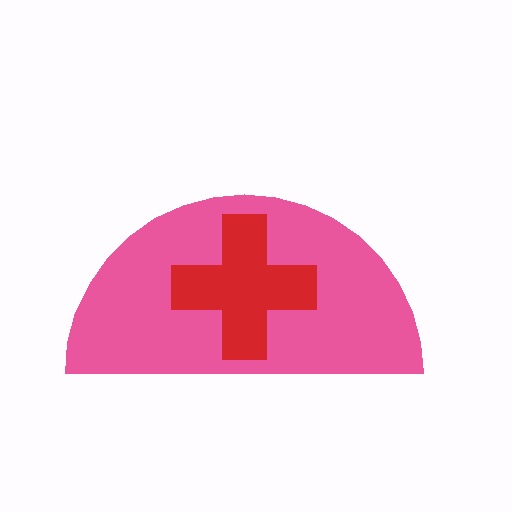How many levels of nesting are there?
2.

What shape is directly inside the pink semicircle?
The red cross.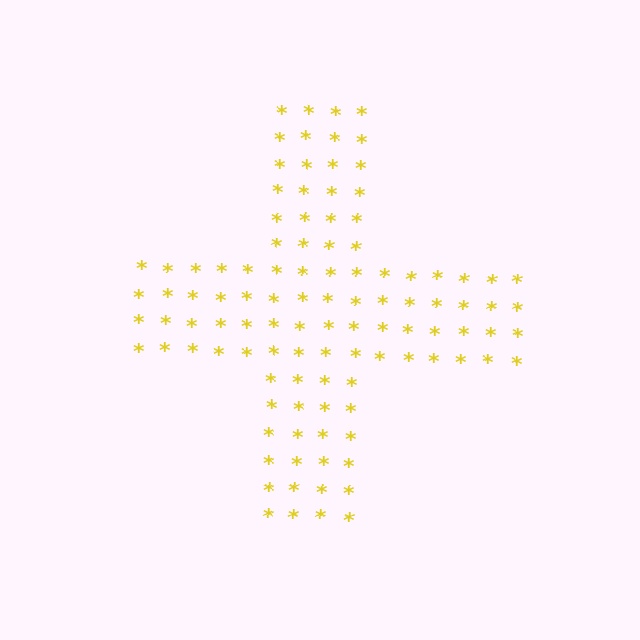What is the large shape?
The large shape is a cross.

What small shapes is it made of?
It is made of small asterisks.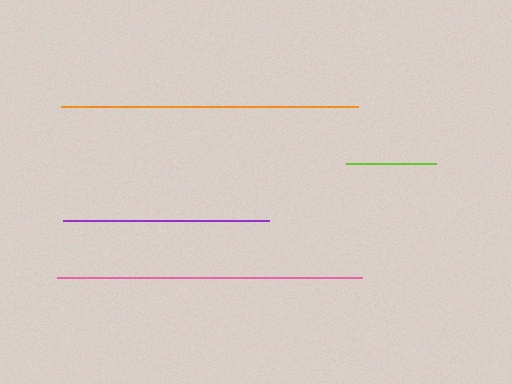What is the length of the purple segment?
The purple segment is approximately 206 pixels long.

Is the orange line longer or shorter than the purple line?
The orange line is longer than the purple line.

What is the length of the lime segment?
The lime segment is approximately 90 pixels long.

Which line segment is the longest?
The pink line is the longest at approximately 305 pixels.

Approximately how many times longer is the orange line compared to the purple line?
The orange line is approximately 1.4 times the length of the purple line.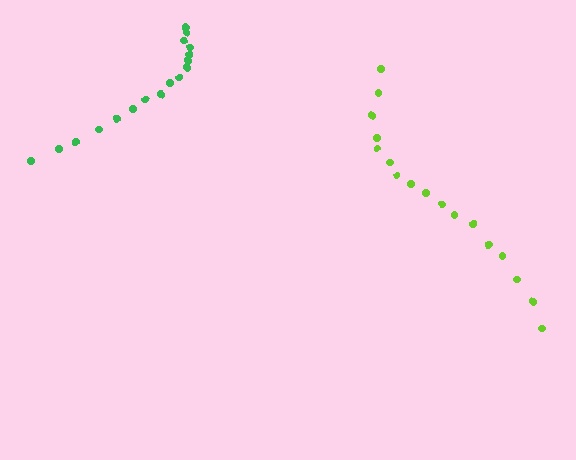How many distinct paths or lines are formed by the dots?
There are 2 distinct paths.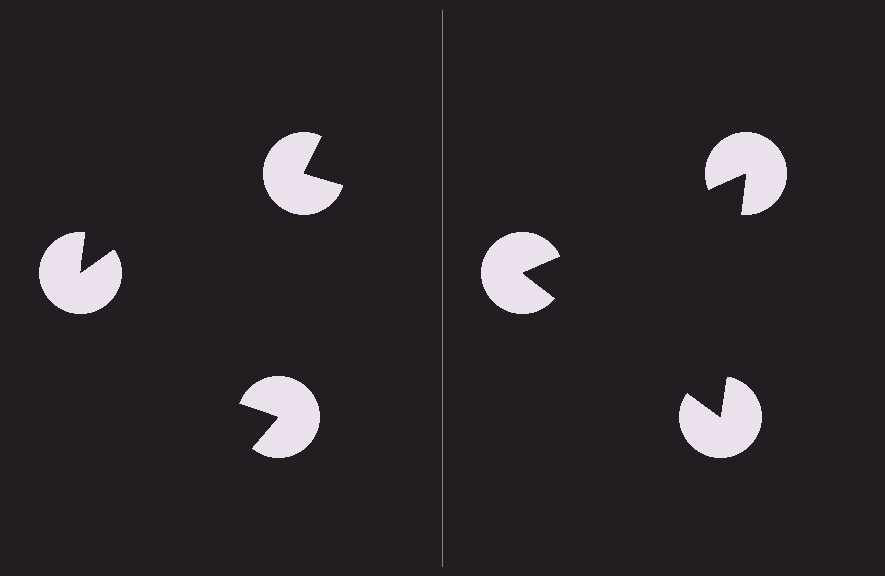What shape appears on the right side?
An illusory triangle.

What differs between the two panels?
The pac-man discs are positioned identically on both sides; only the wedge orientations differ. On the right they align to a triangle; on the left they are misaligned.